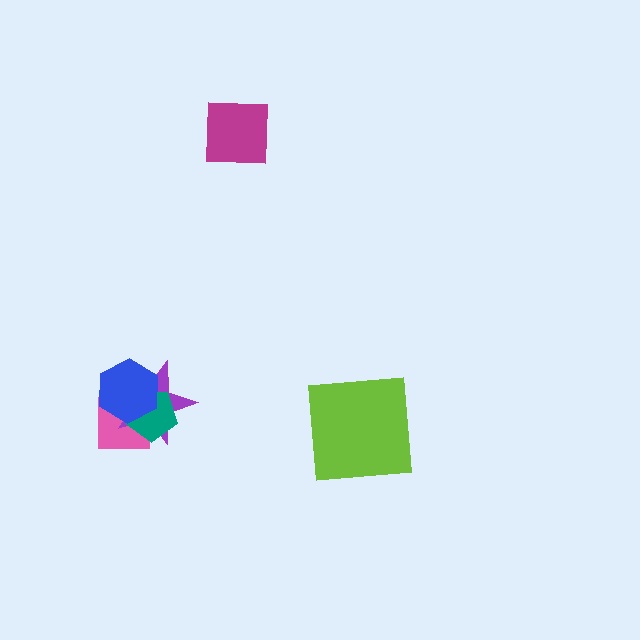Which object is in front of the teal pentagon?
The blue hexagon is in front of the teal pentagon.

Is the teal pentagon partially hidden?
Yes, it is partially covered by another shape.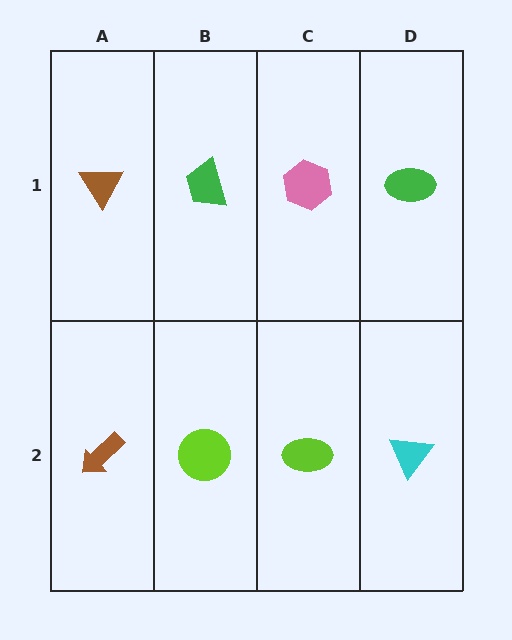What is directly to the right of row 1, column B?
A pink hexagon.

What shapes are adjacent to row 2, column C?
A pink hexagon (row 1, column C), a lime circle (row 2, column B), a cyan triangle (row 2, column D).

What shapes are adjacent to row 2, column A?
A brown triangle (row 1, column A), a lime circle (row 2, column B).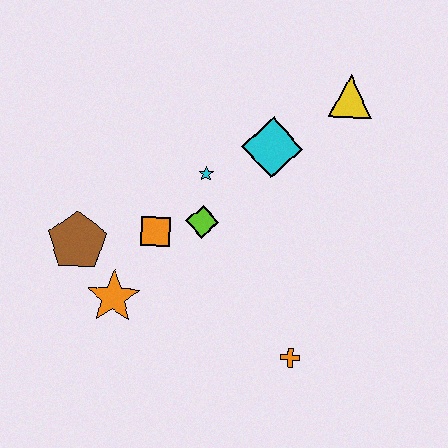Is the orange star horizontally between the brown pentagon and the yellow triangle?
Yes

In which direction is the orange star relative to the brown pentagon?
The orange star is below the brown pentagon.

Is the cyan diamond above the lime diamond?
Yes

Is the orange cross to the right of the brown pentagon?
Yes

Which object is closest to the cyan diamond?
The cyan star is closest to the cyan diamond.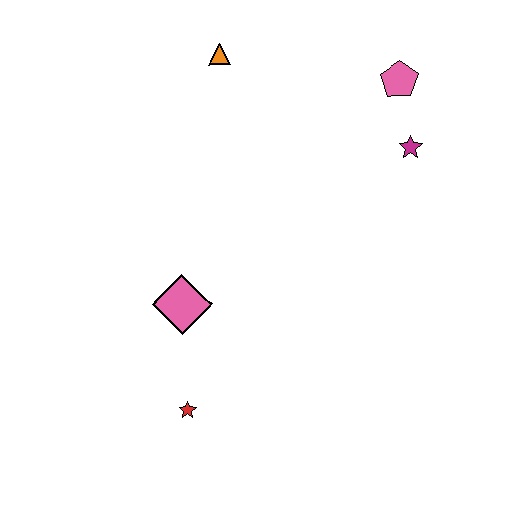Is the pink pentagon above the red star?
Yes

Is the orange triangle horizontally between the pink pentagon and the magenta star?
No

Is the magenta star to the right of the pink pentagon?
Yes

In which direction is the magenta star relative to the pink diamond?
The magenta star is to the right of the pink diamond.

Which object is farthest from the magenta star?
The red star is farthest from the magenta star.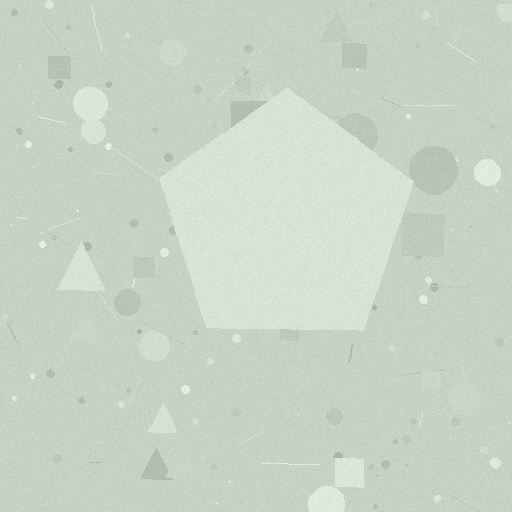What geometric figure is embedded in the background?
A pentagon is embedded in the background.